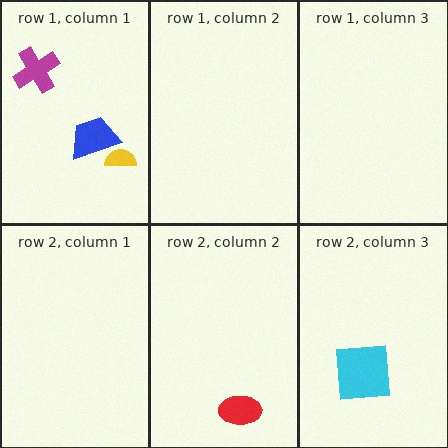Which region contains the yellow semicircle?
The row 1, column 1 region.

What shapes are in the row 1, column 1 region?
The blue trapezoid, the magenta cross, the yellow semicircle.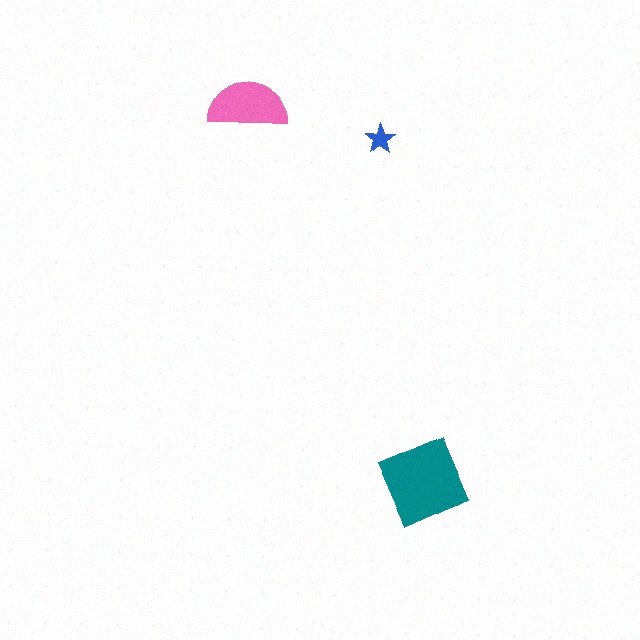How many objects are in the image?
There are 3 objects in the image.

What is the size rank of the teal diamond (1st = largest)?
1st.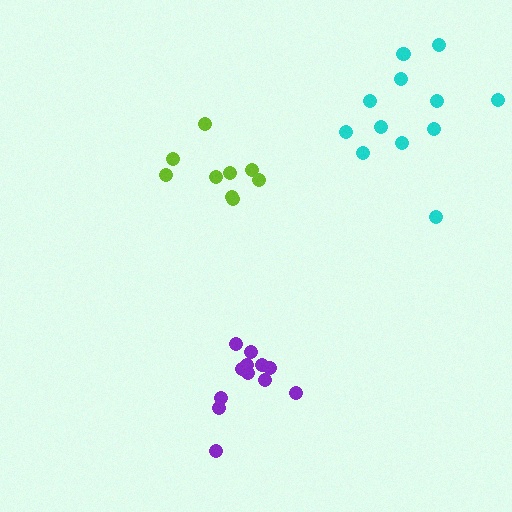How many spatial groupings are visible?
There are 3 spatial groupings.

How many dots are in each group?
Group 1: 12 dots, Group 2: 12 dots, Group 3: 9 dots (33 total).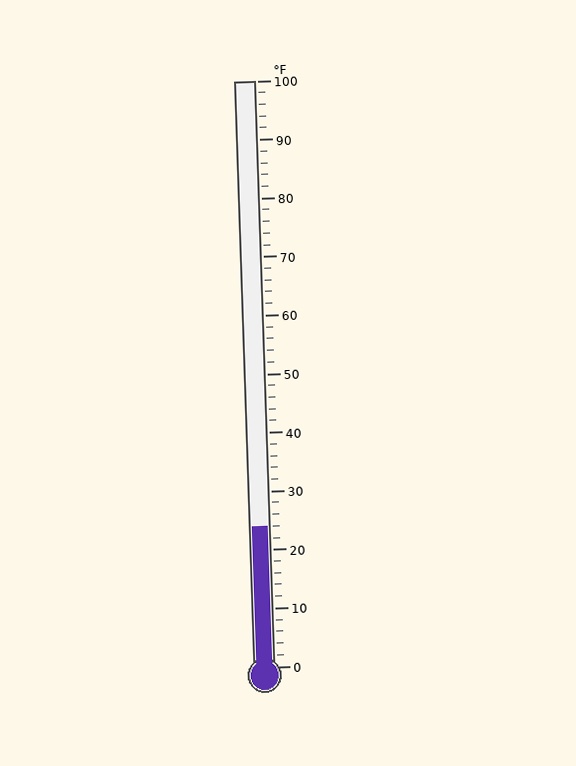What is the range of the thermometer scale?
The thermometer scale ranges from 0°F to 100°F.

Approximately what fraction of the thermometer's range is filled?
The thermometer is filled to approximately 25% of its range.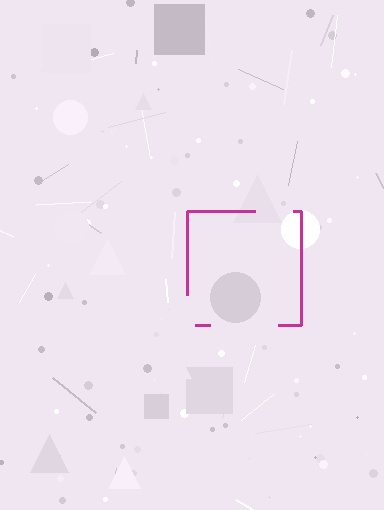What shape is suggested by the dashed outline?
The dashed outline suggests a square.